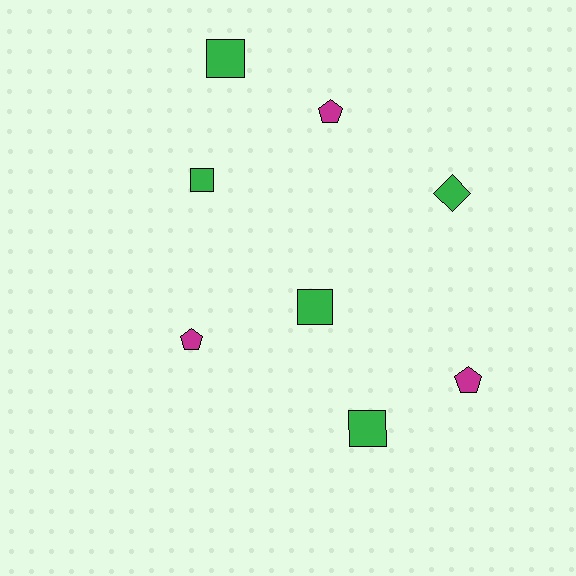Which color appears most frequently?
Green, with 5 objects.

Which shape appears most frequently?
Square, with 4 objects.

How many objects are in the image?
There are 8 objects.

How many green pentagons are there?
There are no green pentagons.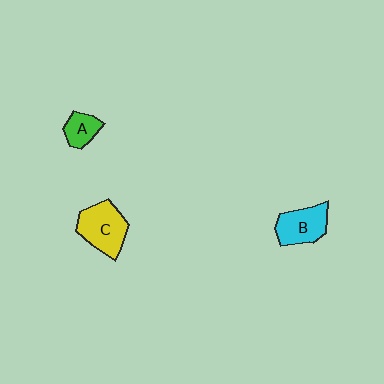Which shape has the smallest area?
Shape A (green).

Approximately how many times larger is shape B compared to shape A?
Approximately 1.7 times.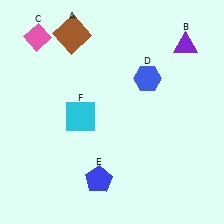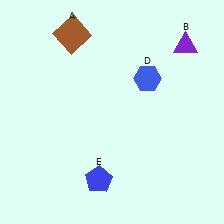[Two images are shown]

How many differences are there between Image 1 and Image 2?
There are 2 differences between the two images.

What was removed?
The pink diamond (C), the cyan square (F) were removed in Image 2.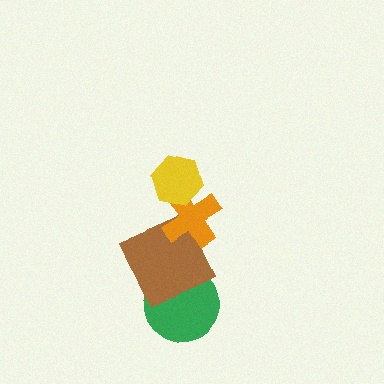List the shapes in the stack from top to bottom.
From top to bottom: the yellow hexagon, the orange cross, the brown square, the green circle.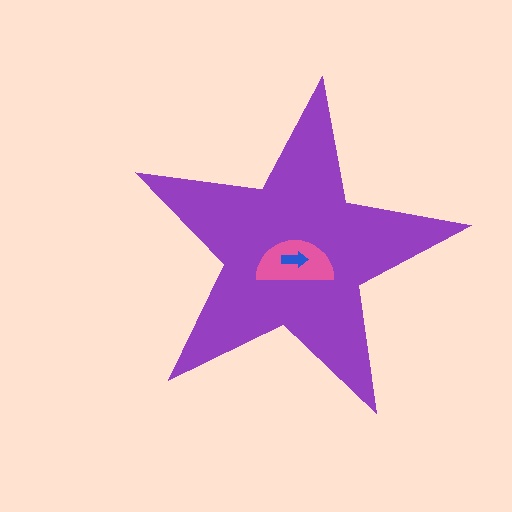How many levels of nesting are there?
3.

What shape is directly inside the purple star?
The pink semicircle.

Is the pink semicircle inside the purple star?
Yes.